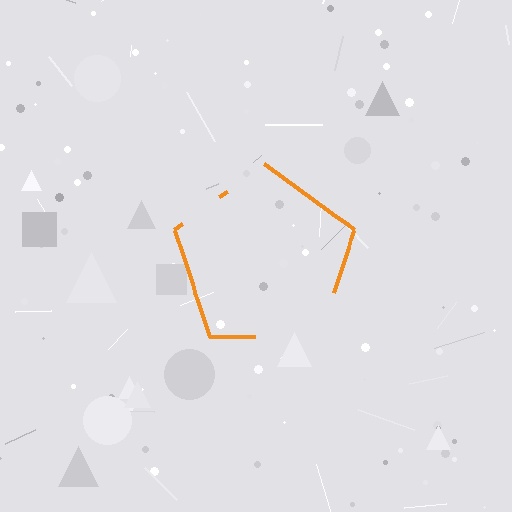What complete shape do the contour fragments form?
The contour fragments form a pentagon.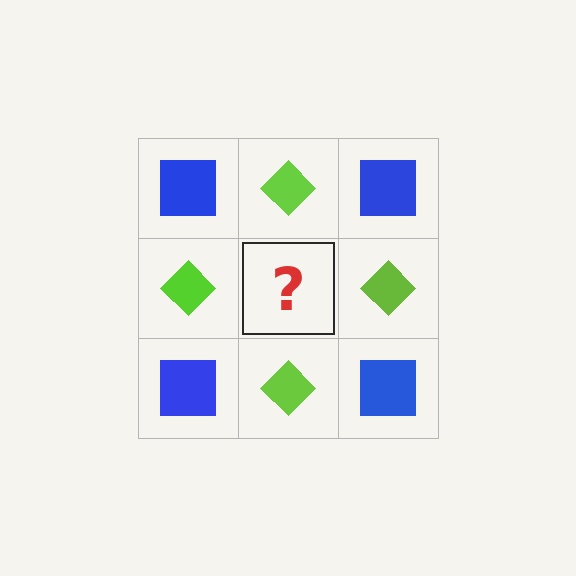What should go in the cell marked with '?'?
The missing cell should contain a blue square.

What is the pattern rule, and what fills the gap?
The rule is that it alternates blue square and lime diamond in a checkerboard pattern. The gap should be filled with a blue square.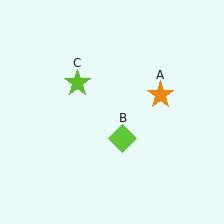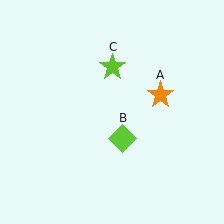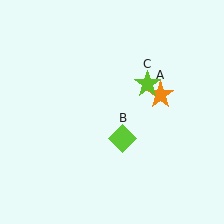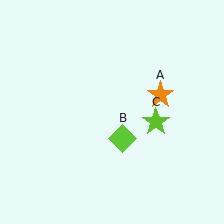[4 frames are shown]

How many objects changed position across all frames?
1 object changed position: lime star (object C).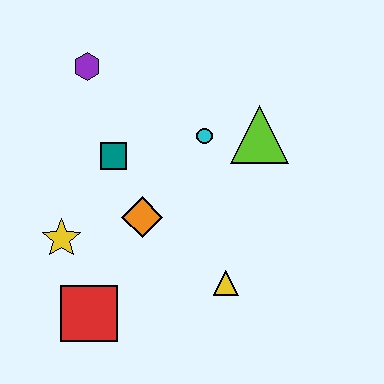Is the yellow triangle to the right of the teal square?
Yes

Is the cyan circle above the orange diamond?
Yes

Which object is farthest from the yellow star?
The lime triangle is farthest from the yellow star.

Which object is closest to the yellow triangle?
The orange diamond is closest to the yellow triangle.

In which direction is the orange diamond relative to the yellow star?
The orange diamond is to the right of the yellow star.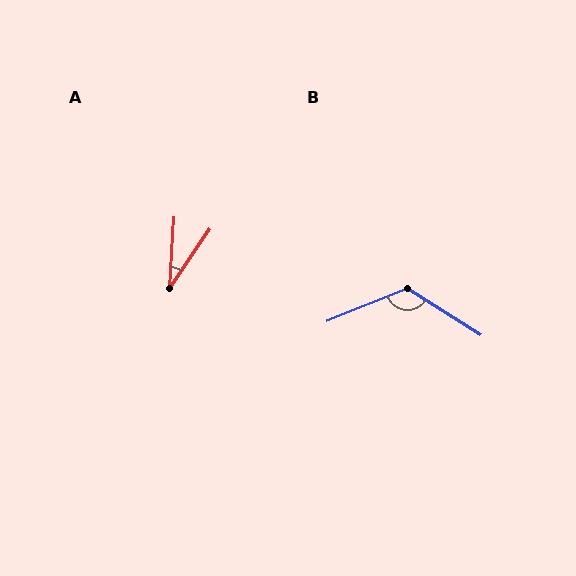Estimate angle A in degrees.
Approximately 31 degrees.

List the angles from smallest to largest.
A (31°), B (126°).